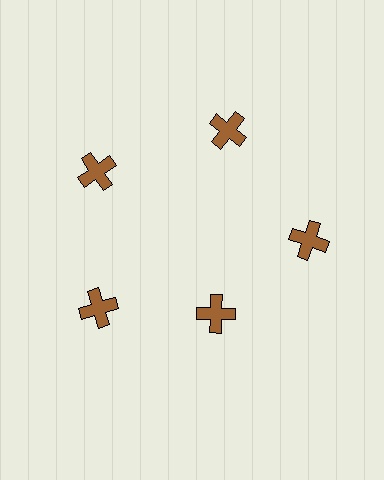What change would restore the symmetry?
The symmetry would be restored by moving it outward, back onto the ring so that all 5 crosses sit at equal angles and equal distance from the center.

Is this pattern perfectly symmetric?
No. The 5 brown crosses are arranged in a ring, but one element near the 5 o'clock position is pulled inward toward the center, breaking the 5-fold rotational symmetry.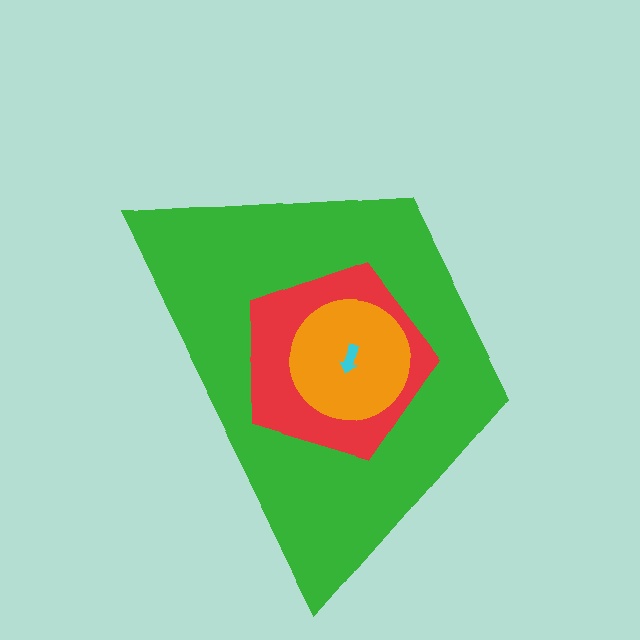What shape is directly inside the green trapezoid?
The red pentagon.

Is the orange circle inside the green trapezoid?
Yes.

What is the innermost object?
The cyan arrow.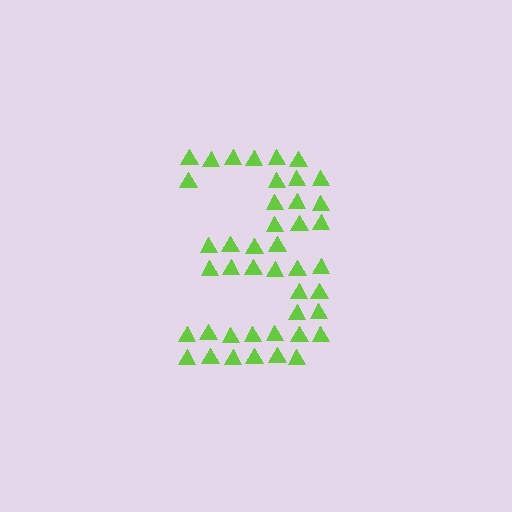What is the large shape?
The large shape is the digit 3.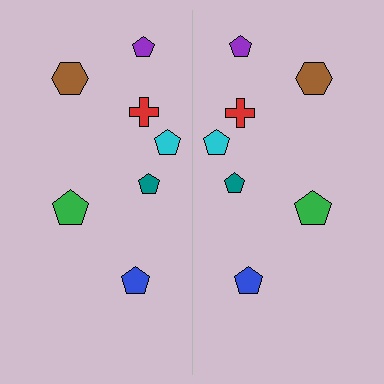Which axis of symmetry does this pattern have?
The pattern has a vertical axis of symmetry running through the center of the image.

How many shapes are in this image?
There are 14 shapes in this image.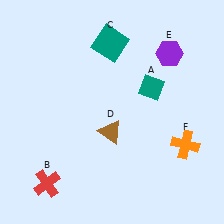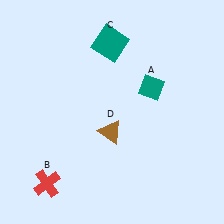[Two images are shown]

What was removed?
The purple hexagon (E), the orange cross (F) were removed in Image 2.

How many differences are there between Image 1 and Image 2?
There are 2 differences between the two images.